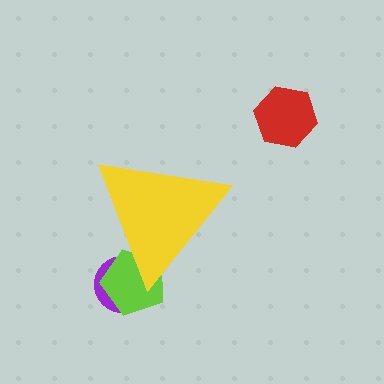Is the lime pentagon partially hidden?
Yes, the lime pentagon is partially hidden behind the yellow triangle.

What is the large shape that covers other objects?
A yellow triangle.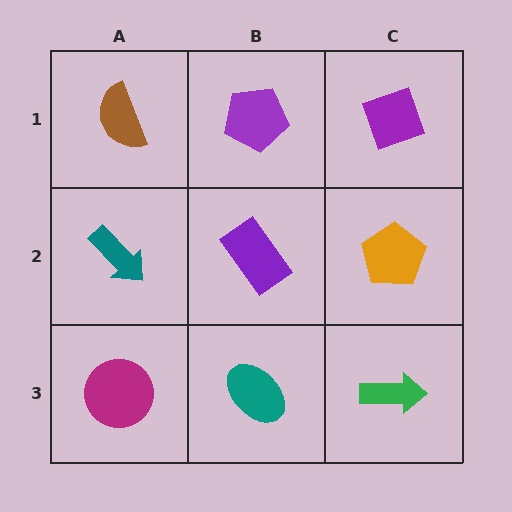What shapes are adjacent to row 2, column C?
A purple diamond (row 1, column C), a green arrow (row 3, column C), a purple rectangle (row 2, column B).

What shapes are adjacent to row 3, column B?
A purple rectangle (row 2, column B), a magenta circle (row 3, column A), a green arrow (row 3, column C).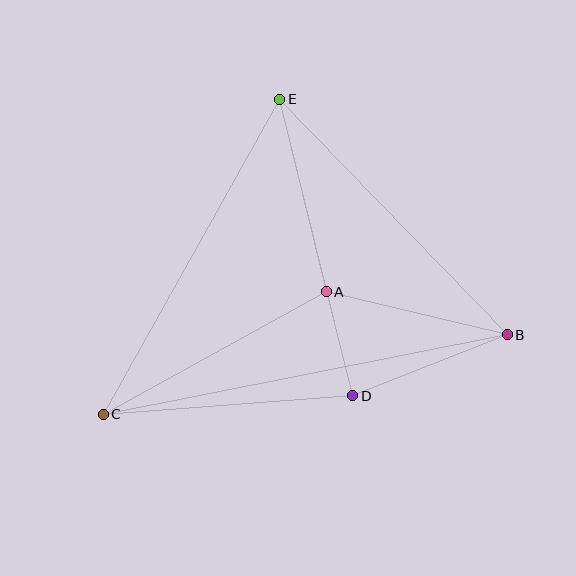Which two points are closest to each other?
Points A and D are closest to each other.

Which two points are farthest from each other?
Points B and C are farthest from each other.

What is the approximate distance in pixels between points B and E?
The distance between B and E is approximately 328 pixels.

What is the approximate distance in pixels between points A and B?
The distance between A and B is approximately 186 pixels.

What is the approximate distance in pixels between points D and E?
The distance between D and E is approximately 306 pixels.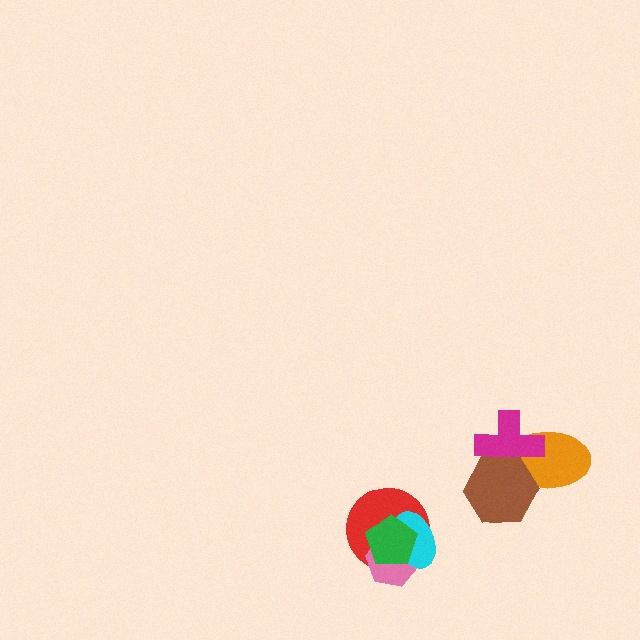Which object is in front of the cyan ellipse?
The green pentagon is in front of the cyan ellipse.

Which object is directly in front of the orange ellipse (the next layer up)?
The magenta cross is directly in front of the orange ellipse.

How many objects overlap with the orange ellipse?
2 objects overlap with the orange ellipse.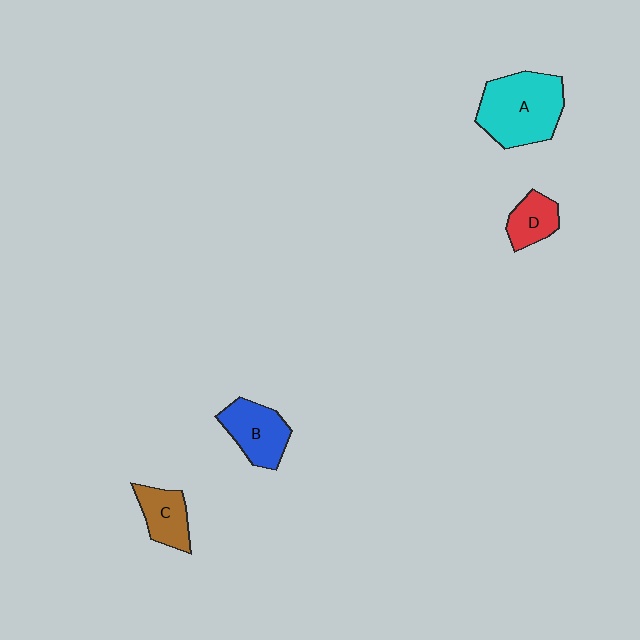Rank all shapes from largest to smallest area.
From largest to smallest: A (cyan), B (blue), C (brown), D (red).